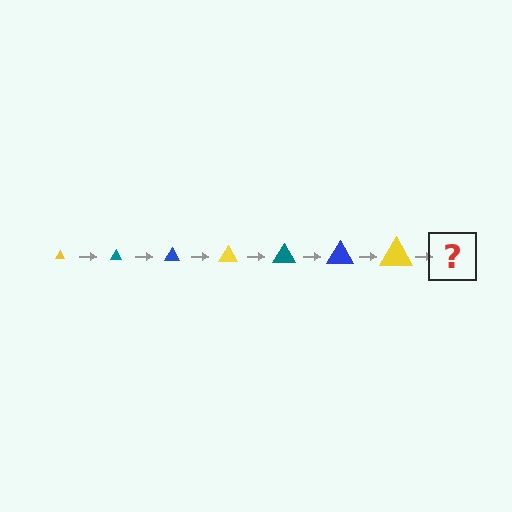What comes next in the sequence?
The next element should be a teal triangle, larger than the previous one.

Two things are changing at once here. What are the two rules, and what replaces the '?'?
The two rules are that the triangle grows larger each step and the color cycles through yellow, teal, and blue. The '?' should be a teal triangle, larger than the previous one.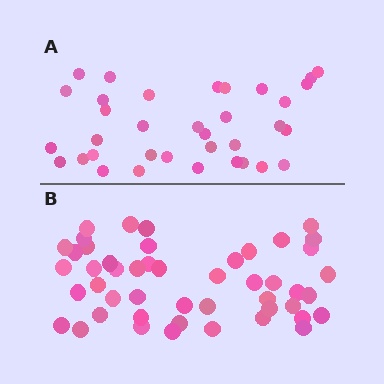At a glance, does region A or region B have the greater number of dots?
Region B (the bottom region) has more dots.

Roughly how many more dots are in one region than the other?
Region B has approximately 15 more dots than region A.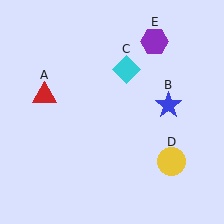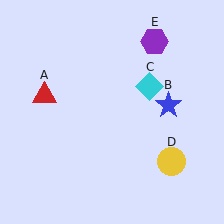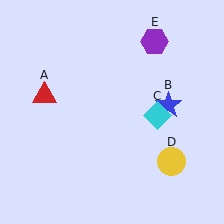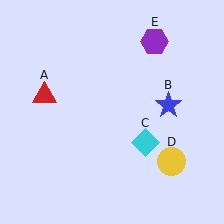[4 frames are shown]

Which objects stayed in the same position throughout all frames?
Red triangle (object A) and blue star (object B) and yellow circle (object D) and purple hexagon (object E) remained stationary.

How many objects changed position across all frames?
1 object changed position: cyan diamond (object C).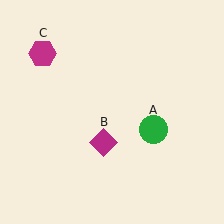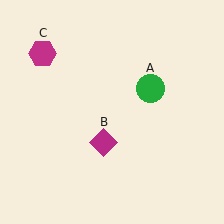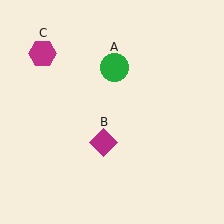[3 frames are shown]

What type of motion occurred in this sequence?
The green circle (object A) rotated counterclockwise around the center of the scene.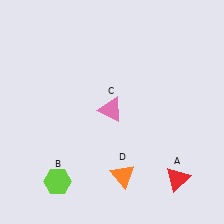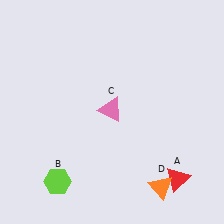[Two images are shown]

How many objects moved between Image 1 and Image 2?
1 object moved between the two images.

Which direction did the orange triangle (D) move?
The orange triangle (D) moved right.